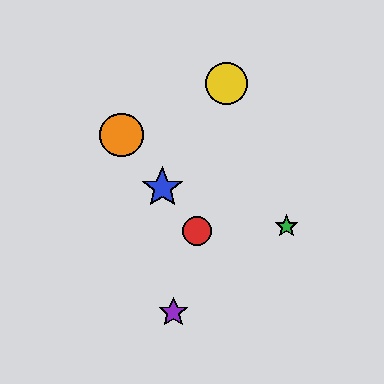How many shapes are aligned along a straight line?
3 shapes (the red circle, the blue star, the orange circle) are aligned along a straight line.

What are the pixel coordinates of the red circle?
The red circle is at (197, 231).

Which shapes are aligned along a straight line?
The red circle, the blue star, the orange circle are aligned along a straight line.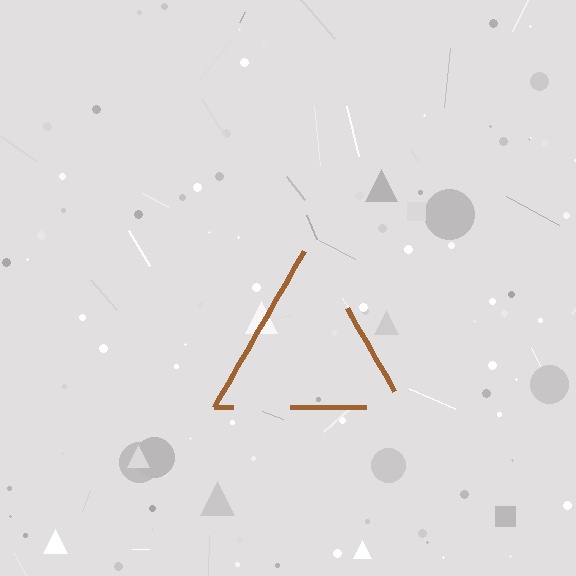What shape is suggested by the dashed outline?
The dashed outline suggests a triangle.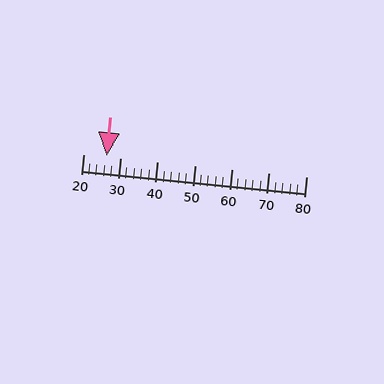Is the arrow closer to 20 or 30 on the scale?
The arrow is closer to 30.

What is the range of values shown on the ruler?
The ruler shows values from 20 to 80.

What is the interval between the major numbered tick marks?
The major tick marks are spaced 10 units apart.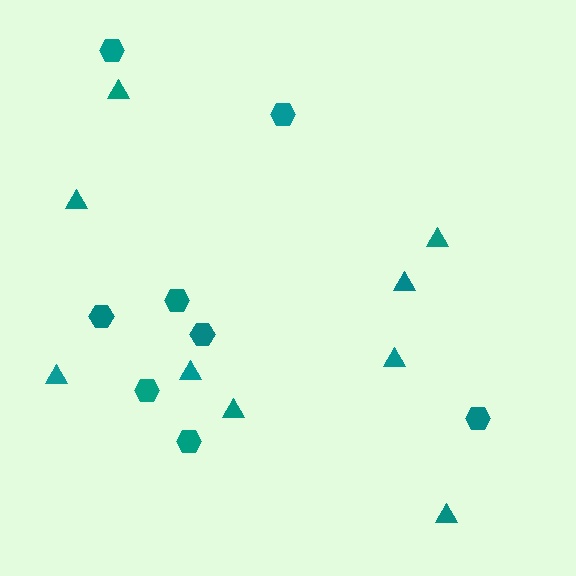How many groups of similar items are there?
There are 2 groups: one group of triangles (9) and one group of hexagons (8).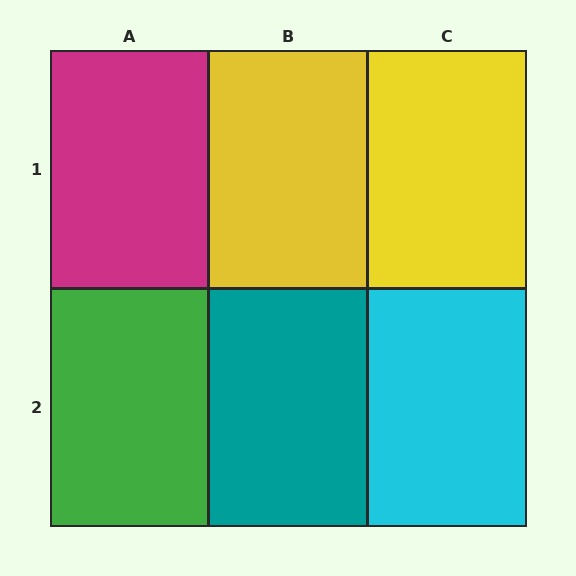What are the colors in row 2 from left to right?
Green, teal, cyan.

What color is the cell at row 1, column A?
Magenta.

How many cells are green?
1 cell is green.